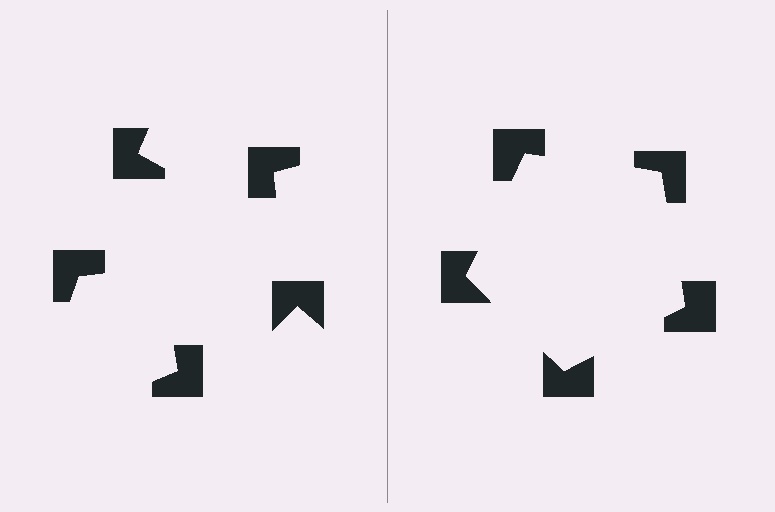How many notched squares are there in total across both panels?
10 — 5 on each side.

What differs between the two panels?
The notched squares are positioned identically on both sides; only the wedge orientations differ. On the right they align to a pentagon; on the left they are misaligned.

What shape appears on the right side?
An illusory pentagon.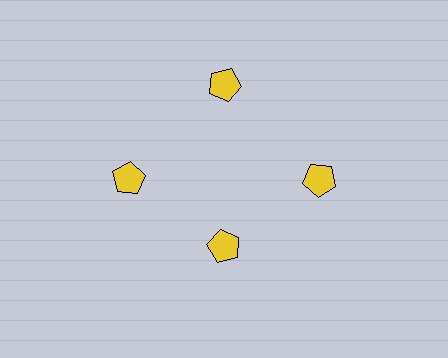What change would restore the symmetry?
The symmetry would be restored by moving it outward, back onto the ring so that all 4 pentagons sit at equal angles and equal distance from the center.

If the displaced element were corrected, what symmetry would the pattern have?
It would have 4-fold rotational symmetry — the pattern would map onto itself every 90 degrees.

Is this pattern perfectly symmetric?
No. The 4 yellow pentagons are arranged in a ring, but one element near the 6 o'clock position is pulled inward toward the center, breaking the 4-fold rotational symmetry.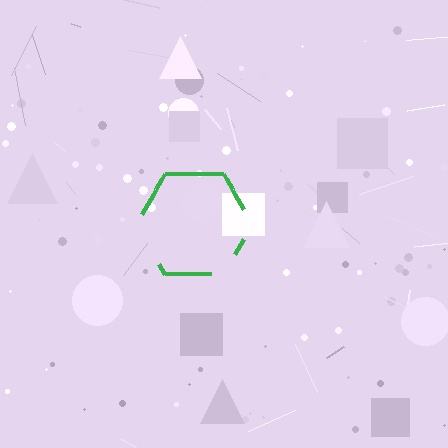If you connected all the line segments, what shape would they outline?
They would outline a hexagon.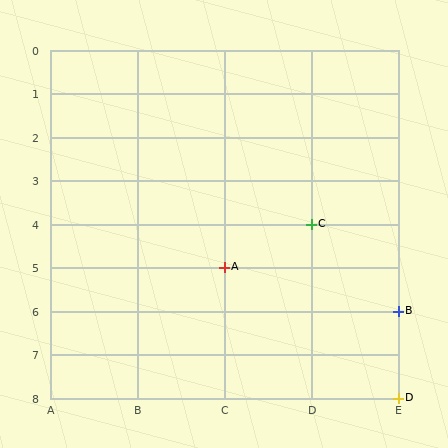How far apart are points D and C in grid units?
Points D and C are 1 column and 4 rows apart (about 4.1 grid units diagonally).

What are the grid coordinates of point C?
Point C is at grid coordinates (D, 4).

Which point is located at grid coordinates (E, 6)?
Point B is at (E, 6).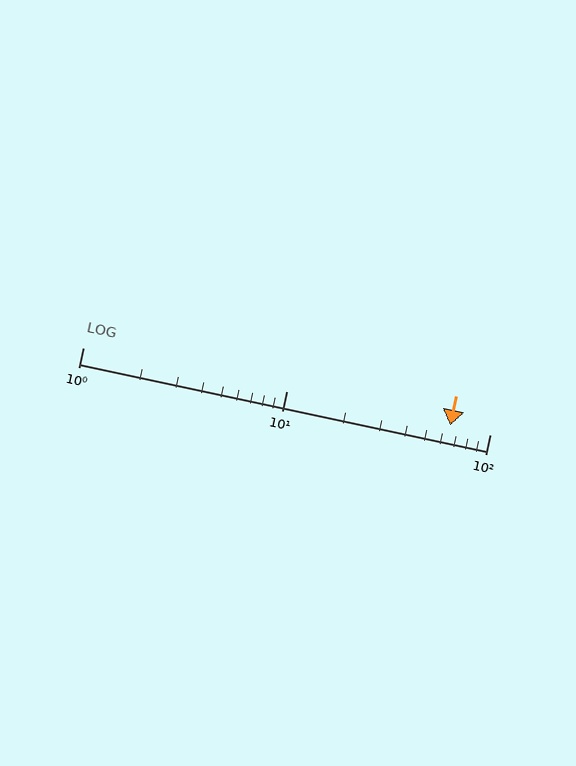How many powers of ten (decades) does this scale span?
The scale spans 2 decades, from 1 to 100.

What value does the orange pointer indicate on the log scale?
The pointer indicates approximately 64.